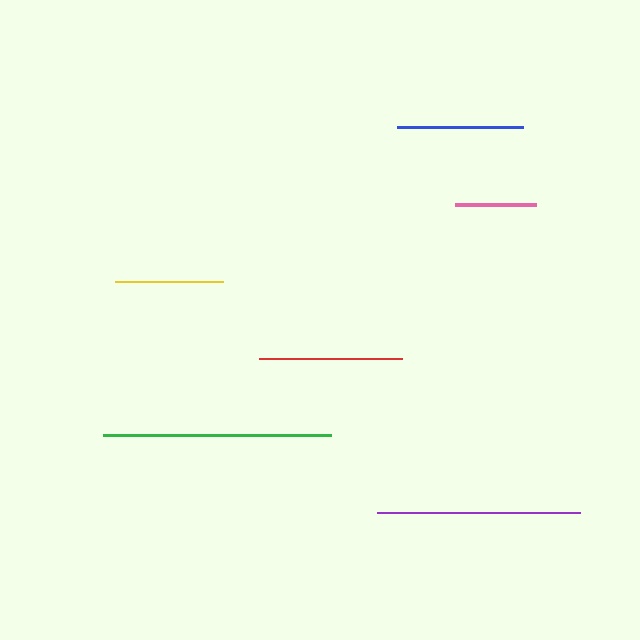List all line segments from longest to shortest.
From longest to shortest: green, purple, red, blue, yellow, pink.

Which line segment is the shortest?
The pink line is the shortest at approximately 81 pixels.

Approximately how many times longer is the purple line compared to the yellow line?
The purple line is approximately 1.9 times the length of the yellow line.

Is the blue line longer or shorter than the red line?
The red line is longer than the blue line.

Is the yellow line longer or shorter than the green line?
The green line is longer than the yellow line.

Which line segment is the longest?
The green line is the longest at approximately 228 pixels.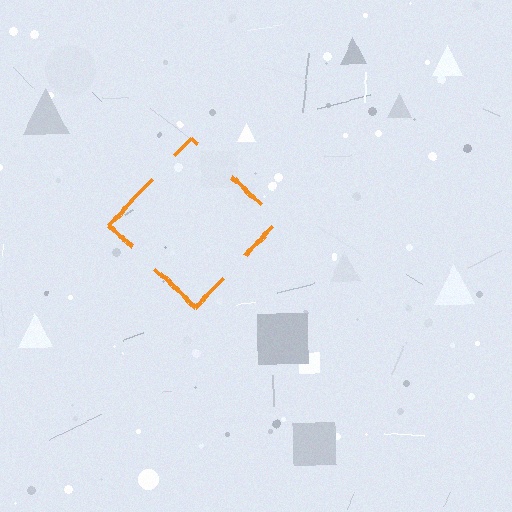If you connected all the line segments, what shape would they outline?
They would outline a diamond.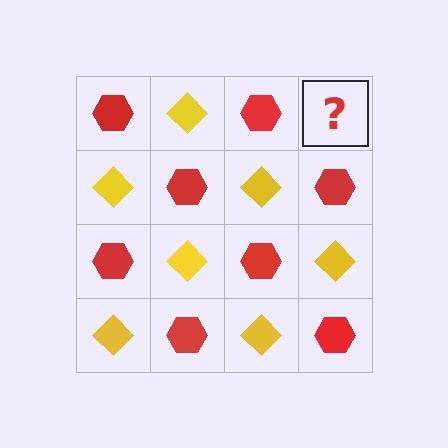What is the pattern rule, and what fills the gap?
The rule is that it alternates red hexagon and yellow diamond in a checkerboard pattern. The gap should be filled with a yellow diamond.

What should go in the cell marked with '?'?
The missing cell should contain a yellow diamond.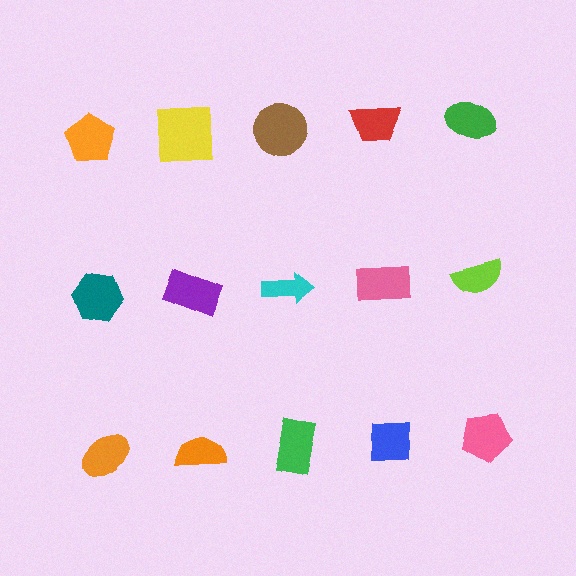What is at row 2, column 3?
A cyan arrow.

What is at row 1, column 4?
A red trapezoid.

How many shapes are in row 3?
5 shapes.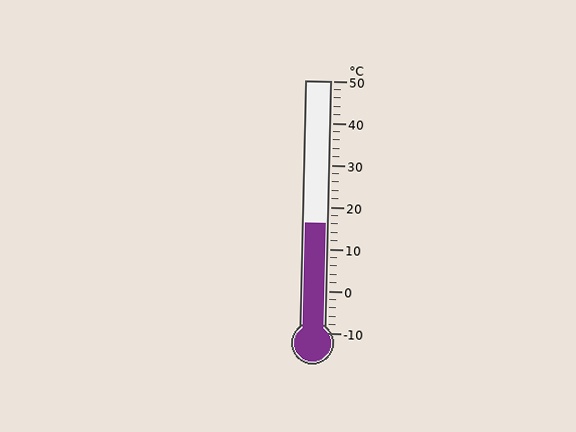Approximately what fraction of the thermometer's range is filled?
The thermometer is filled to approximately 45% of its range.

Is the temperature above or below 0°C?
The temperature is above 0°C.